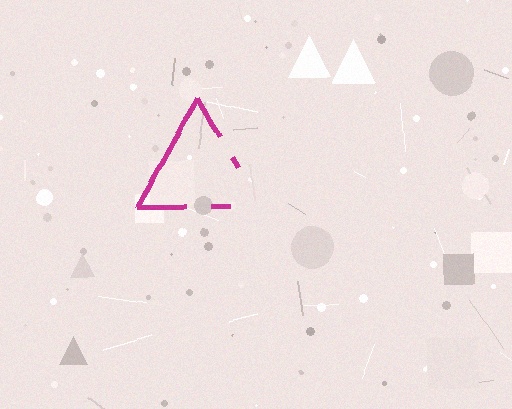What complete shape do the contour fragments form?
The contour fragments form a triangle.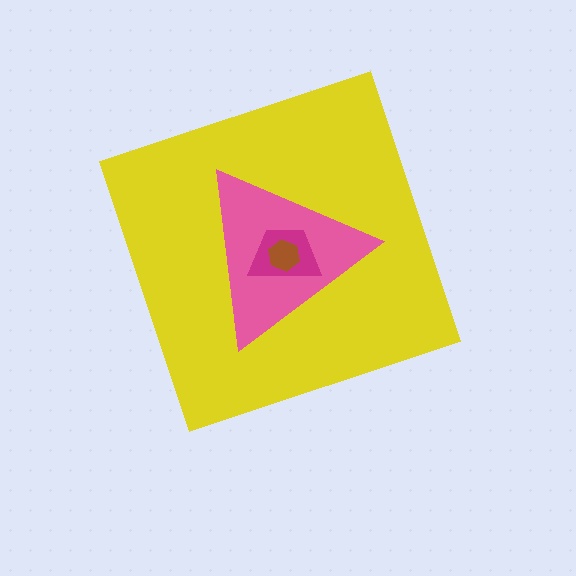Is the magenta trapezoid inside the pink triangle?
Yes.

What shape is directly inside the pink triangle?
The magenta trapezoid.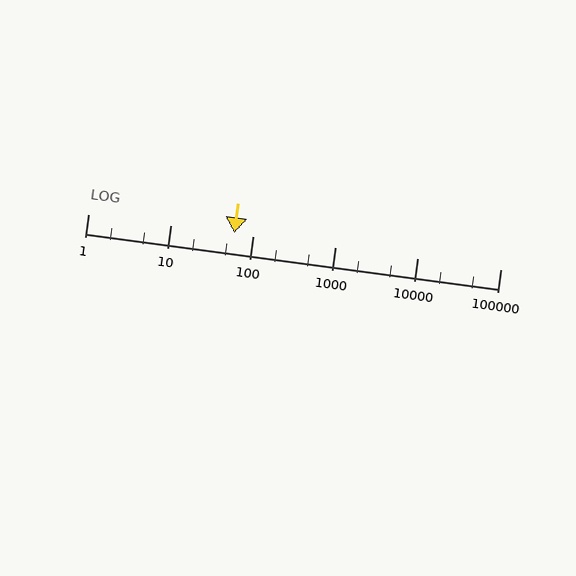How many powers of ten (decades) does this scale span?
The scale spans 5 decades, from 1 to 100000.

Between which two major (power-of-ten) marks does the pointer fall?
The pointer is between 10 and 100.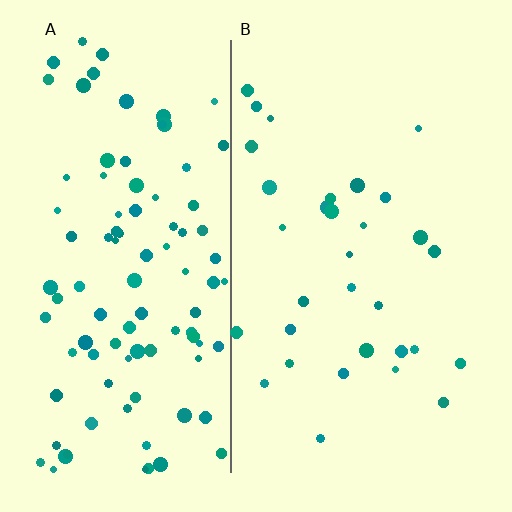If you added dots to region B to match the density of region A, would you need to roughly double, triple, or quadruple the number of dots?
Approximately triple.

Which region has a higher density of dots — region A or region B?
A (the left).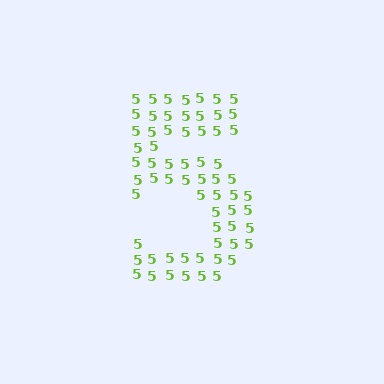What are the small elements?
The small elements are digit 5's.